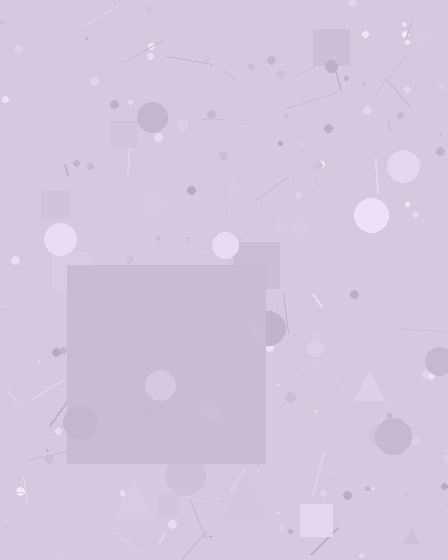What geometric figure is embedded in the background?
A square is embedded in the background.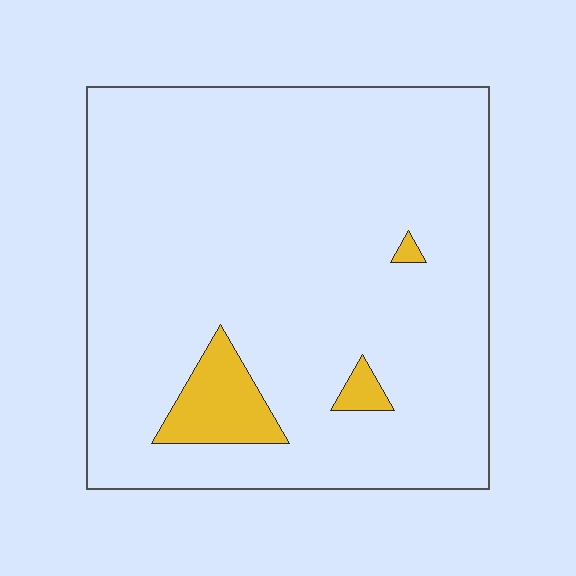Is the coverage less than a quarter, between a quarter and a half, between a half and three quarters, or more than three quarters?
Less than a quarter.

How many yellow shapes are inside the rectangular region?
3.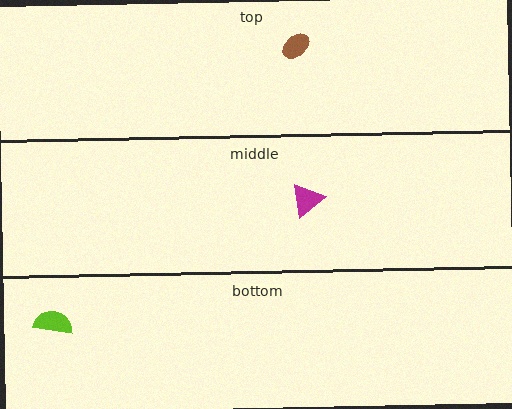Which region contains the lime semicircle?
The bottom region.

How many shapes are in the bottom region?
1.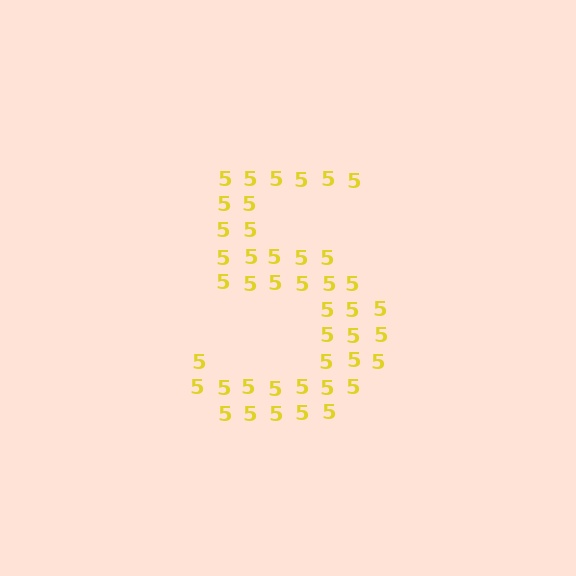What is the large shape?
The large shape is the digit 5.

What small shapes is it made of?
It is made of small digit 5's.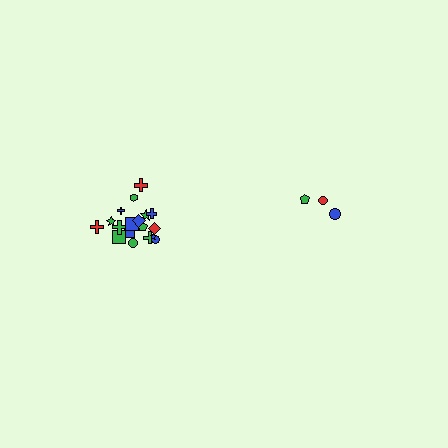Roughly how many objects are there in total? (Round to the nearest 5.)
Roughly 20 objects in total.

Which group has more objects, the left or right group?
The left group.